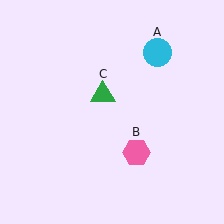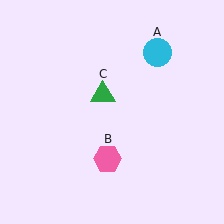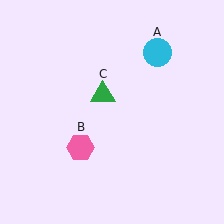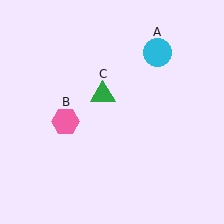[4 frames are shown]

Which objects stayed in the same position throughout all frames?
Cyan circle (object A) and green triangle (object C) remained stationary.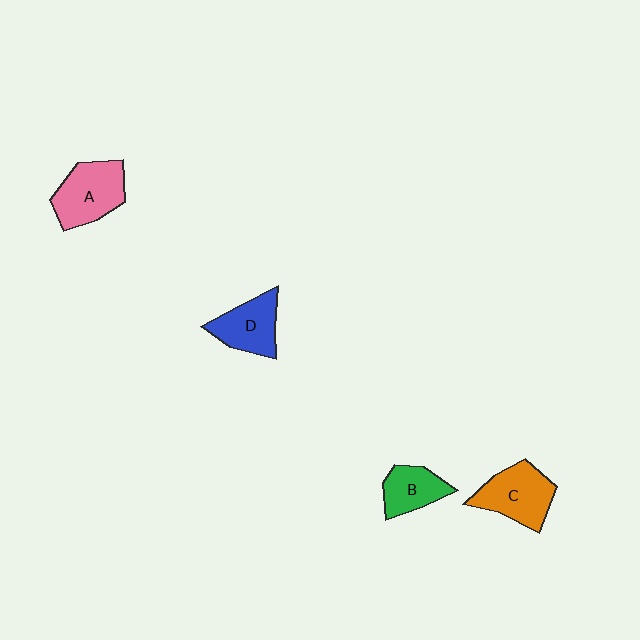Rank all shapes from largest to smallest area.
From largest to smallest: A (pink), C (orange), D (blue), B (green).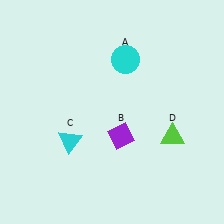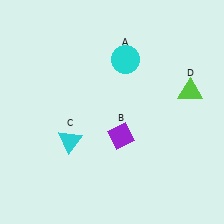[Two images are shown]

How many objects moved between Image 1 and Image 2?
1 object moved between the two images.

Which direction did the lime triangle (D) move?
The lime triangle (D) moved up.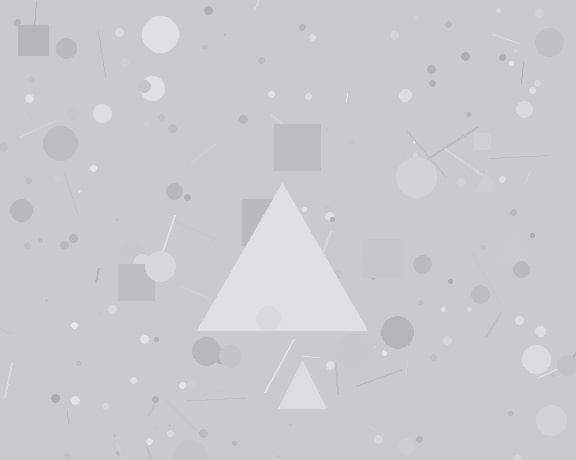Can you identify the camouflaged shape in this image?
The camouflaged shape is a triangle.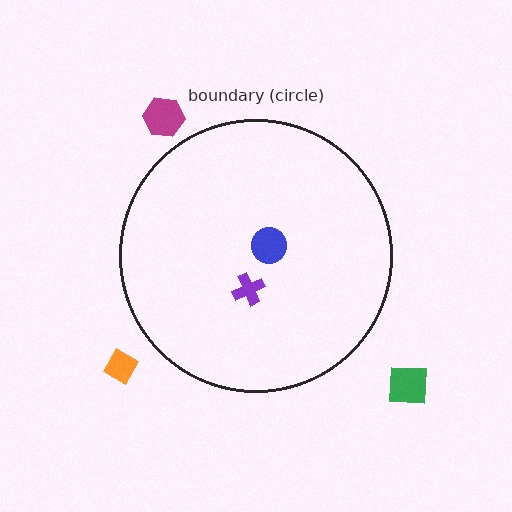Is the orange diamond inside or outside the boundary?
Outside.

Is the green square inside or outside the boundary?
Outside.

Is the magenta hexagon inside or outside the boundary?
Outside.